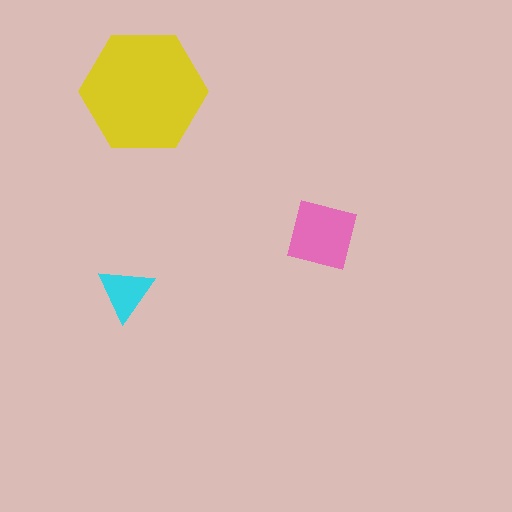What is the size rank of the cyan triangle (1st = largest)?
3rd.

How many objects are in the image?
There are 3 objects in the image.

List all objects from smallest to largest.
The cyan triangle, the pink square, the yellow hexagon.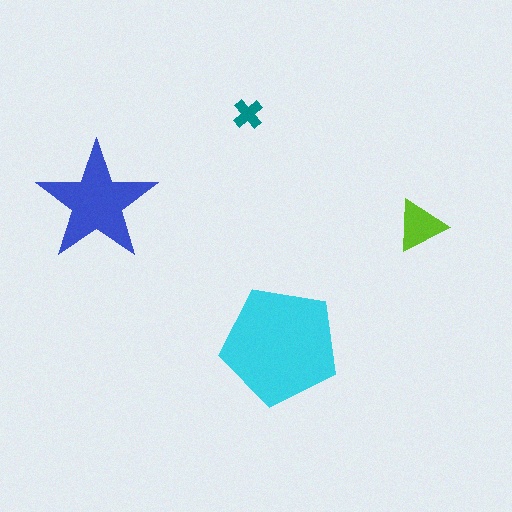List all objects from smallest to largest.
The teal cross, the lime triangle, the blue star, the cyan pentagon.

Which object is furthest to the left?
The blue star is leftmost.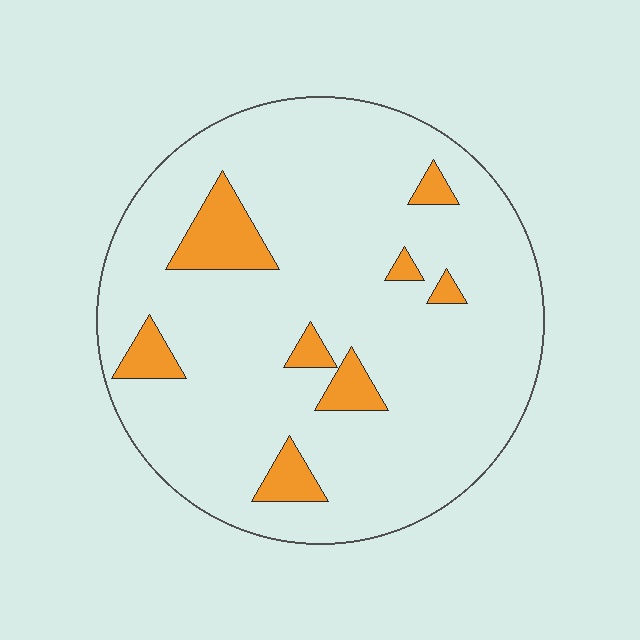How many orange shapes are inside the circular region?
8.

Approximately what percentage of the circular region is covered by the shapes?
Approximately 10%.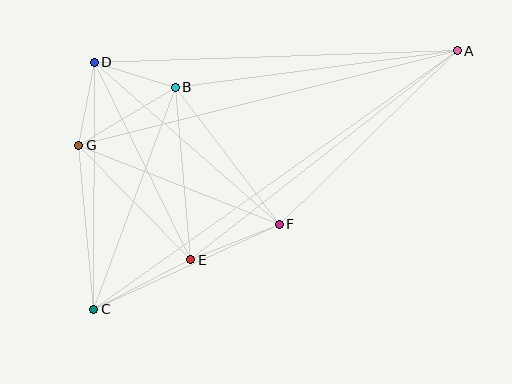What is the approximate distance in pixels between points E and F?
The distance between E and F is approximately 95 pixels.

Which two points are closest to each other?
Points D and G are closest to each other.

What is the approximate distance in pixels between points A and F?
The distance between A and F is approximately 248 pixels.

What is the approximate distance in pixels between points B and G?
The distance between B and G is approximately 113 pixels.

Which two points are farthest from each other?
Points A and C are farthest from each other.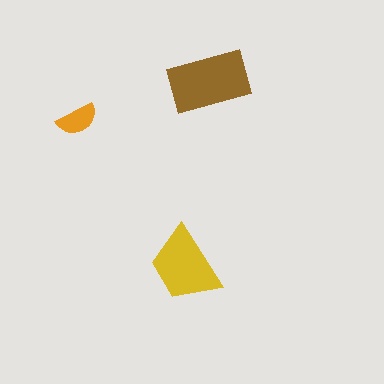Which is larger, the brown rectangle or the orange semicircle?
The brown rectangle.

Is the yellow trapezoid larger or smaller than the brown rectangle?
Smaller.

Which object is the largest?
The brown rectangle.